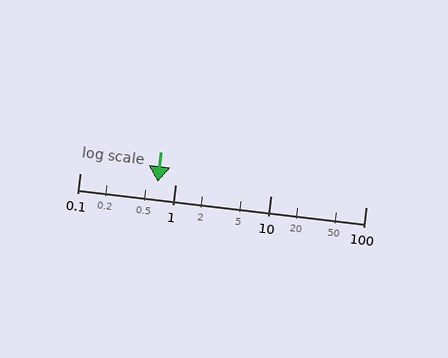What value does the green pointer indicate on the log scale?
The pointer indicates approximately 0.66.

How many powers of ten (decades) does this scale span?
The scale spans 3 decades, from 0.1 to 100.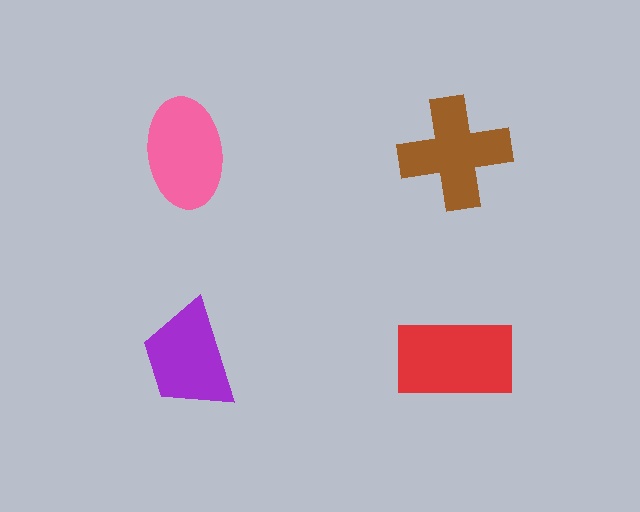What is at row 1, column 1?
A pink ellipse.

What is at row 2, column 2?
A red rectangle.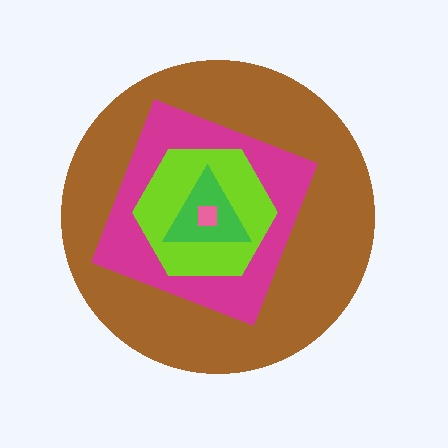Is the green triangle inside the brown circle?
Yes.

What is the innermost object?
The pink square.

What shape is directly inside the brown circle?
The magenta square.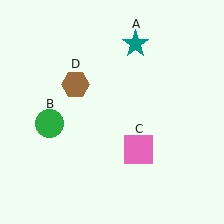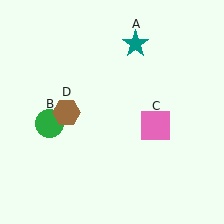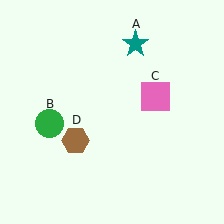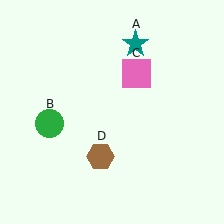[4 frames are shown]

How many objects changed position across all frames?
2 objects changed position: pink square (object C), brown hexagon (object D).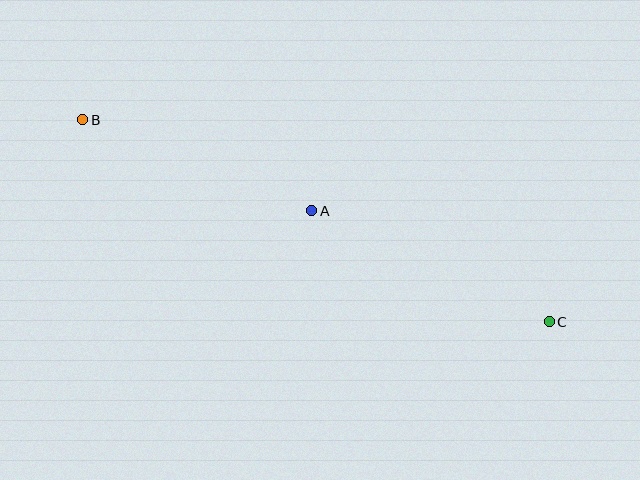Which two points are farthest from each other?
Points B and C are farthest from each other.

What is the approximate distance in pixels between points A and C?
The distance between A and C is approximately 262 pixels.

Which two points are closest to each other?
Points A and B are closest to each other.